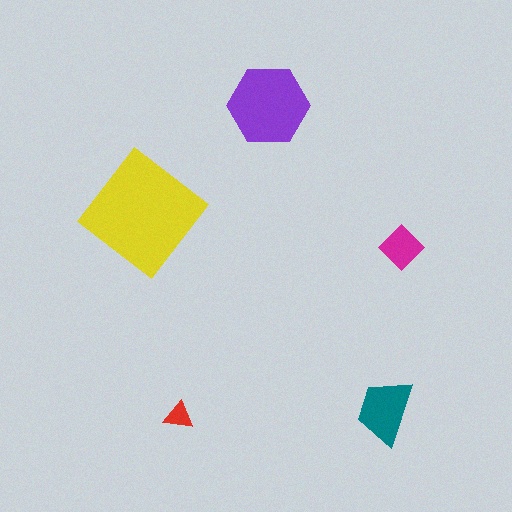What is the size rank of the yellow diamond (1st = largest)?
1st.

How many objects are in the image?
There are 5 objects in the image.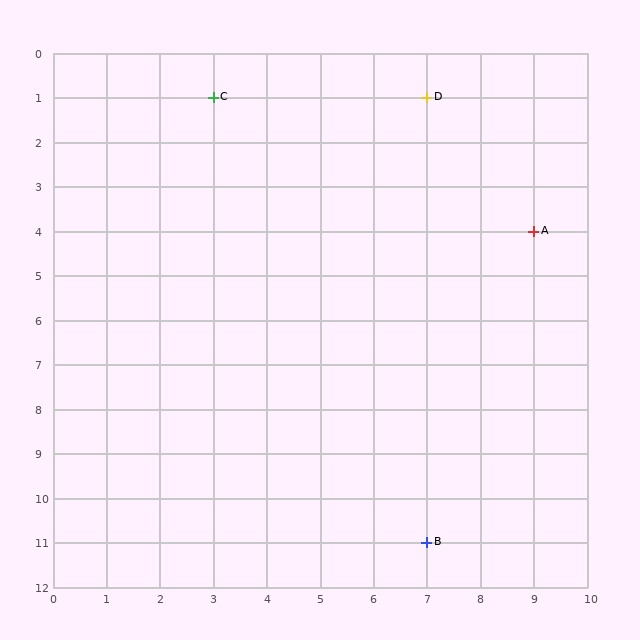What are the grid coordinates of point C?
Point C is at grid coordinates (3, 1).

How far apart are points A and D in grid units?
Points A and D are 2 columns and 3 rows apart (about 3.6 grid units diagonally).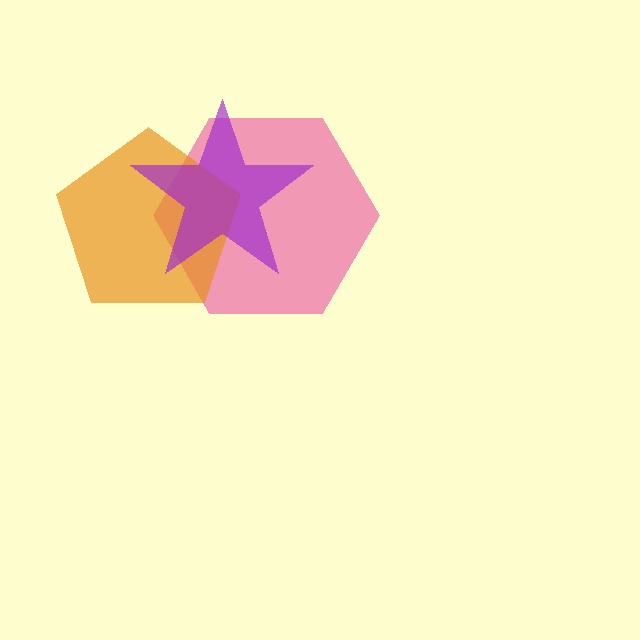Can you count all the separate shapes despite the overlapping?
Yes, there are 3 separate shapes.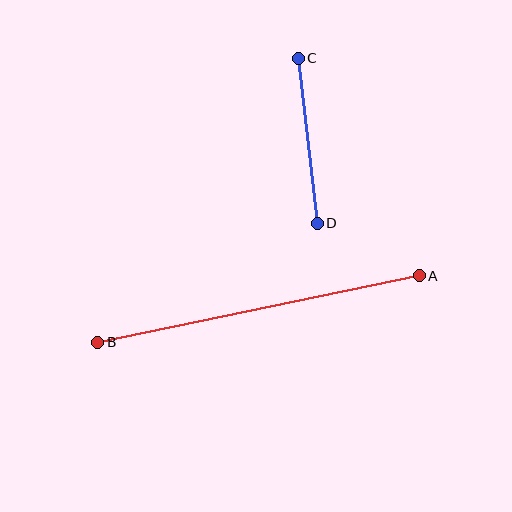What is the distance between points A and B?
The distance is approximately 328 pixels.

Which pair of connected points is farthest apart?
Points A and B are farthest apart.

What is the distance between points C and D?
The distance is approximately 166 pixels.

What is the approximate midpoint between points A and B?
The midpoint is at approximately (258, 309) pixels.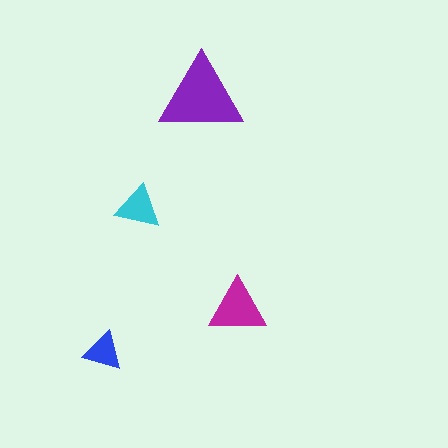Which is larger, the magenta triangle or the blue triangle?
The magenta one.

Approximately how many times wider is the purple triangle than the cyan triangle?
About 2 times wider.